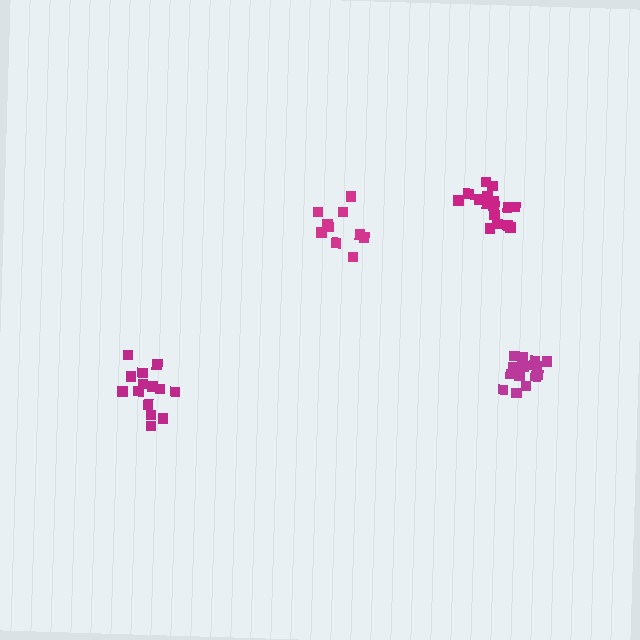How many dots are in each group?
Group 1: 11 dots, Group 2: 14 dots, Group 3: 16 dots, Group 4: 17 dots (58 total).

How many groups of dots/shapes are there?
There are 4 groups.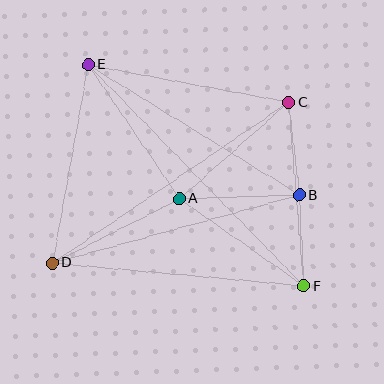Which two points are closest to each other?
Points B and F are closest to each other.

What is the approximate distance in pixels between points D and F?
The distance between D and F is approximately 252 pixels.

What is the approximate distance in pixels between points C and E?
The distance between C and E is approximately 204 pixels.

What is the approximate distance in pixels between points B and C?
The distance between B and C is approximately 94 pixels.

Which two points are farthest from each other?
Points E and F are farthest from each other.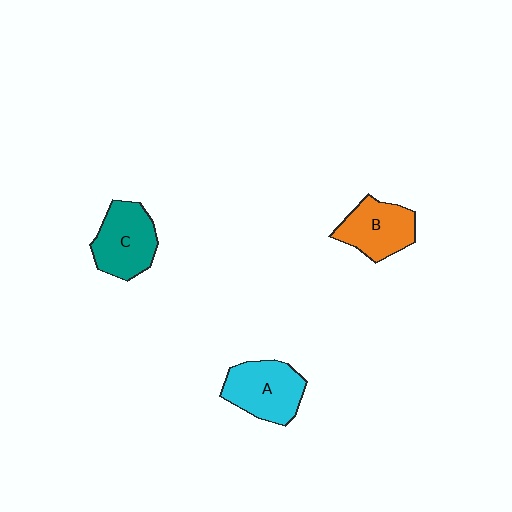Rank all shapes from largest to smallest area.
From largest to smallest: A (cyan), C (teal), B (orange).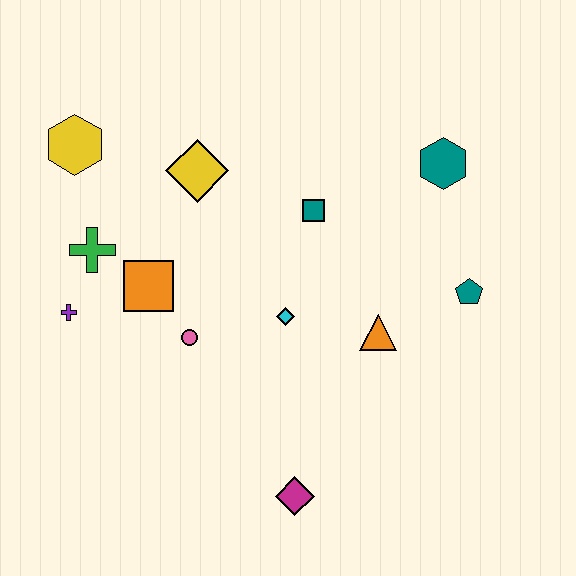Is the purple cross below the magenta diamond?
No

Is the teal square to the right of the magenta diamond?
Yes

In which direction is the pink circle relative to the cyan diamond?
The pink circle is to the left of the cyan diamond.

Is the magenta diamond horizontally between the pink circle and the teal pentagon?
Yes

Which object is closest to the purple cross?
The green cross is closest to the purple cross.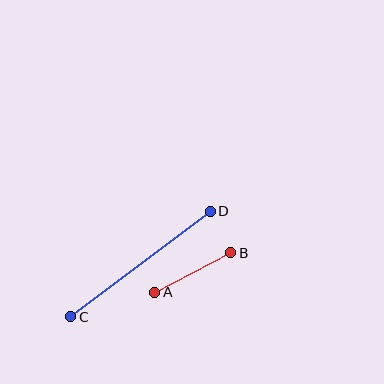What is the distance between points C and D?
The distance is approximately 175 pixels.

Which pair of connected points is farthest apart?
Points C and D are farthest apart.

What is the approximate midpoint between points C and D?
The midpoint is at approximately (140, 264) pixels.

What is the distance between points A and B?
The distance is approximately 86 pixels.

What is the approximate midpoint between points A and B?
The midpoint is at approximately (193, 272) pixels.